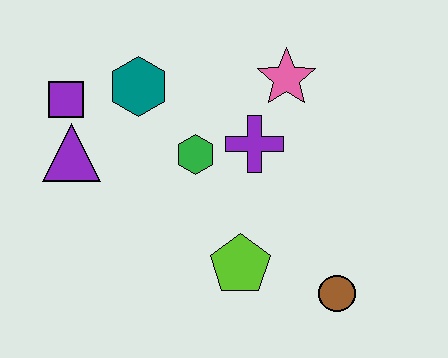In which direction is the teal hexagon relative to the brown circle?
The teal hexagon is above the brown circle.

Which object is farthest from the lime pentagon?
The purple square is farthest from the lime pentagon.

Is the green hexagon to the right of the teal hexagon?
Yes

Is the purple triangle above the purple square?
No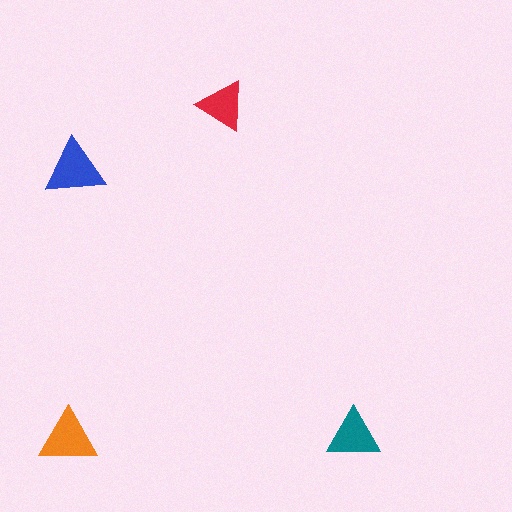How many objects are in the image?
There are 4 objects in the image.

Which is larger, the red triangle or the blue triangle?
The blue one.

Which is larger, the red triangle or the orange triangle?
The orange one.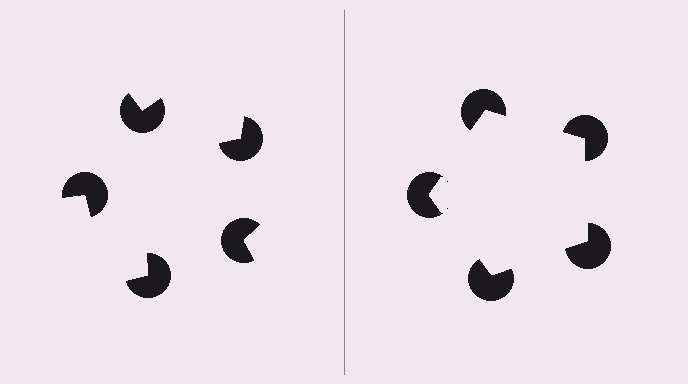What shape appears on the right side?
An illusory pentagon.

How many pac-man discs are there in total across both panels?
10 — 5 on each side.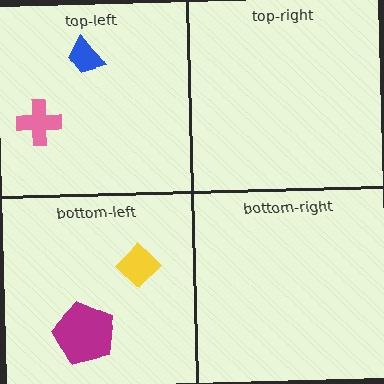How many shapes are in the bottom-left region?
2.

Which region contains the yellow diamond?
The bottom-left region.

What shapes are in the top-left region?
The blue trapezoid, the pink cross.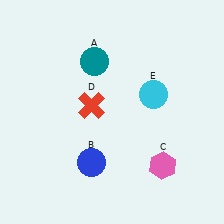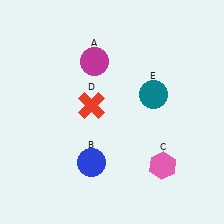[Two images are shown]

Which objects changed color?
A changed from teal to magenta. E changed from cyan to teal.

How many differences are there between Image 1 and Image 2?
There are 2 differences between the two images.